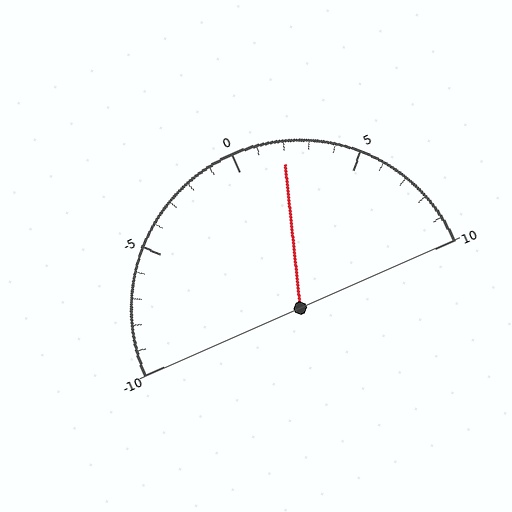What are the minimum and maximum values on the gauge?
The gauge ranges from -10 to 10.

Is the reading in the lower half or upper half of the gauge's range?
The reading is in the upper half of the range (-10 to 10).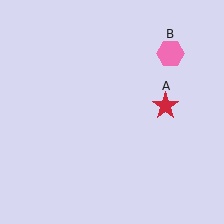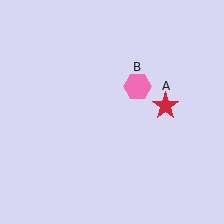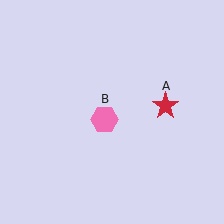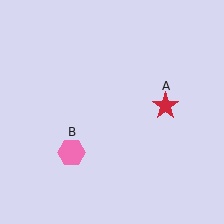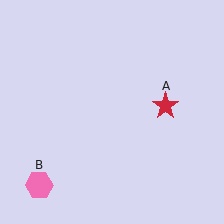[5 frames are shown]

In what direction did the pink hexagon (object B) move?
The pink hexagon (object B) moved down and to the left.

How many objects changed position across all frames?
1 object changed position: pink hexagon (object B).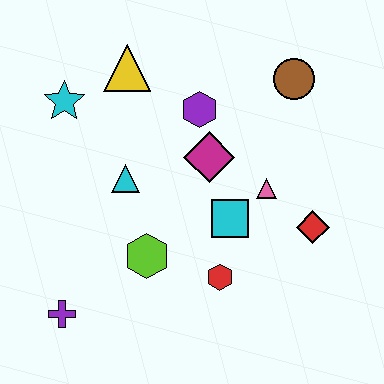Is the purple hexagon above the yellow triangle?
No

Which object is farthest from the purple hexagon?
The purple cross is farthest from the purple hexagon.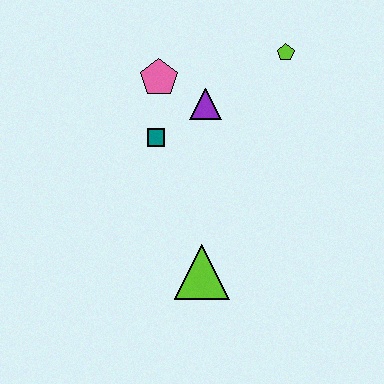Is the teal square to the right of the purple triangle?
No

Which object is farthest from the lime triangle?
The lime pentagon is farthest from the lime triangle.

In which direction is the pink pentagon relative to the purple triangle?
The pink pentagon is to the left of the purple triangle.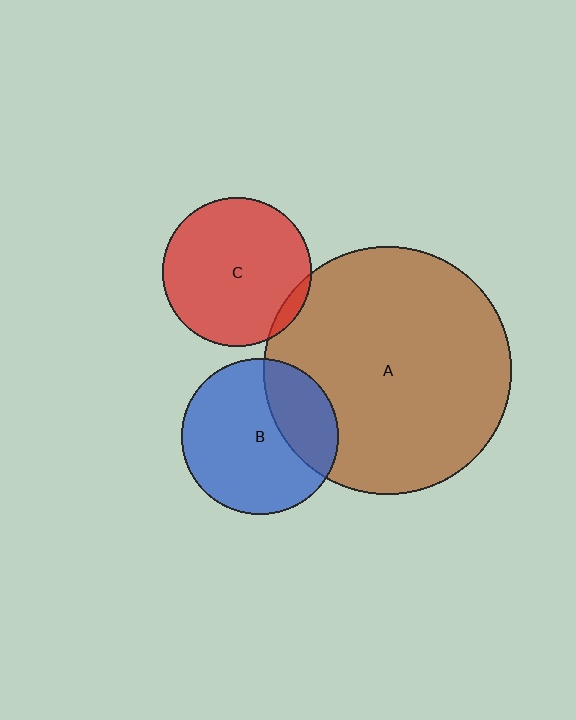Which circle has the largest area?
Circle A (brown).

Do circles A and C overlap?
Yes.